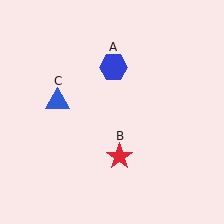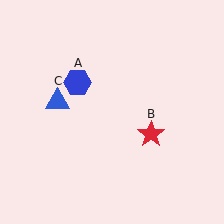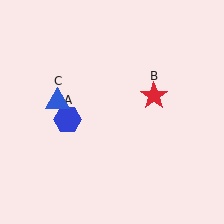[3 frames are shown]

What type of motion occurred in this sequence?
The blue hexagon (object A), red star (object B) rotated counterclockwise around the center of the scene.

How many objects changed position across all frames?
2 objects changed position: blue hexagon (object A), red star (object B).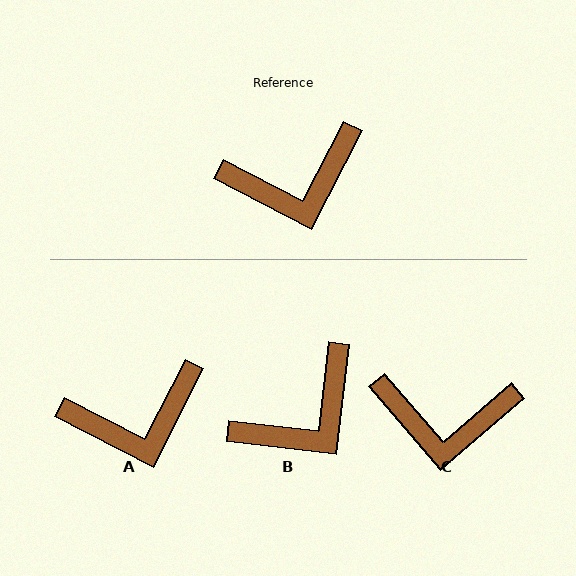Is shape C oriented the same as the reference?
No, it is off by about 22 degrees.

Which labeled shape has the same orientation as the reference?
A.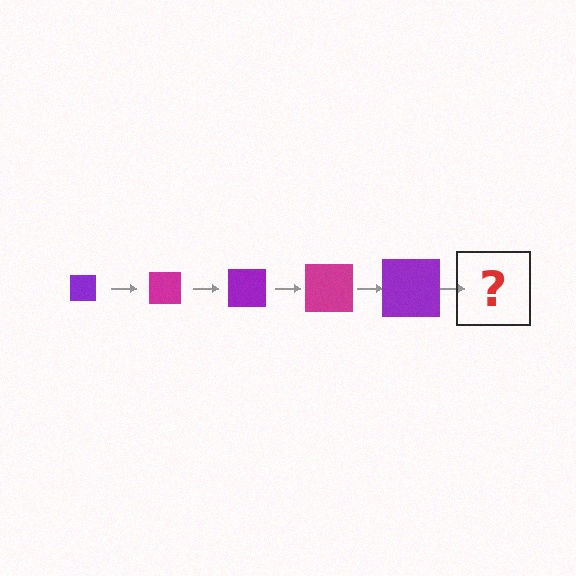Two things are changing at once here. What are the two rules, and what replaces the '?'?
The two rules are that the square grows larger each step and the color cycles through purple and magenta. The '?' should be a magenta square, larger than the previous one.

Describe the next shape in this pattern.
It should be a magenta square, larger than the previous one.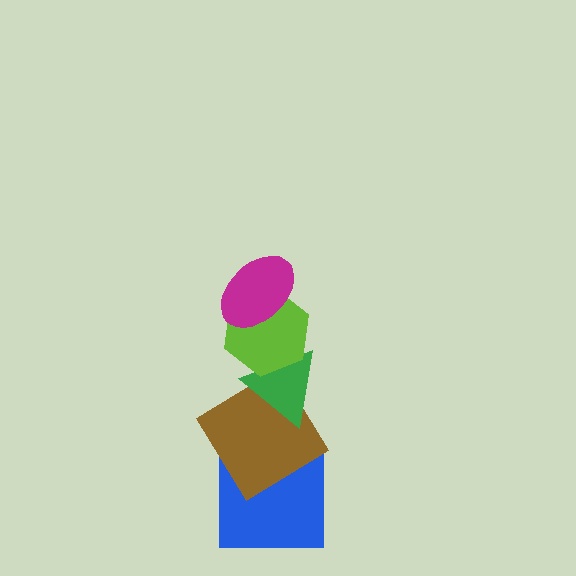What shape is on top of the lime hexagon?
The magenta ellipse is on top of the lime hexagon.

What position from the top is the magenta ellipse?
The magenta ellipse is 1st from the top.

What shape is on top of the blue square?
The brown diamond is on top of the blue square.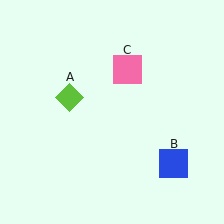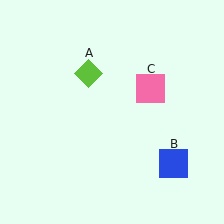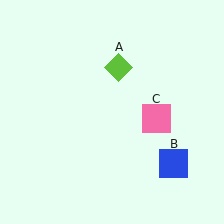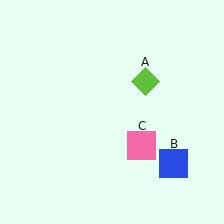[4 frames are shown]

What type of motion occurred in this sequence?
The lime diamond (object A), pink square (object C) rotated clockwise around the center of the scene.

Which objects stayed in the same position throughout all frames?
Blue square (object B) remained stationary.